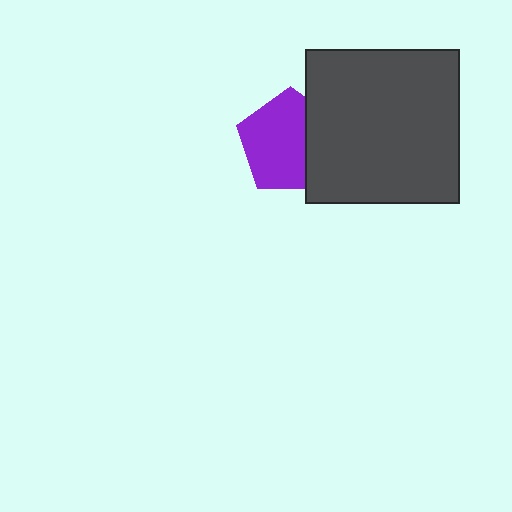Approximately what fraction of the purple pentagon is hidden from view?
Roughly 31% of the purple pentagon is hidden behind the dark gray square.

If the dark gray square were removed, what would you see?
You would see the complete purple pentagon.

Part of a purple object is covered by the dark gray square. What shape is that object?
It is a pentagon.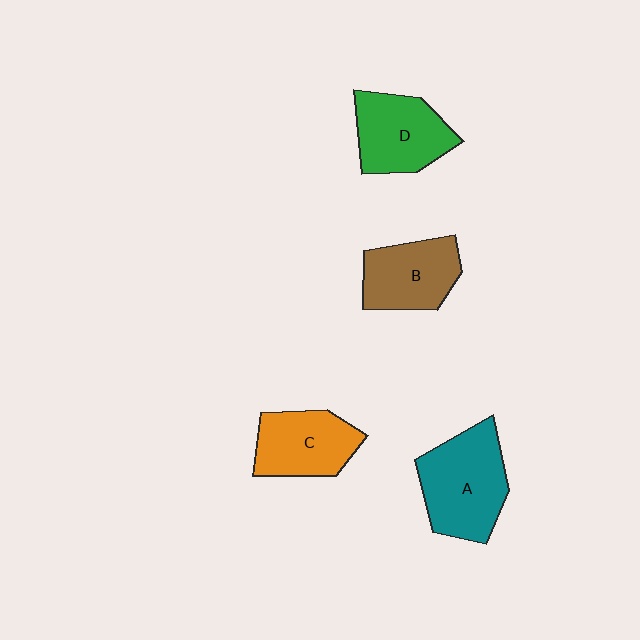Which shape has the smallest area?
Shape C (orange).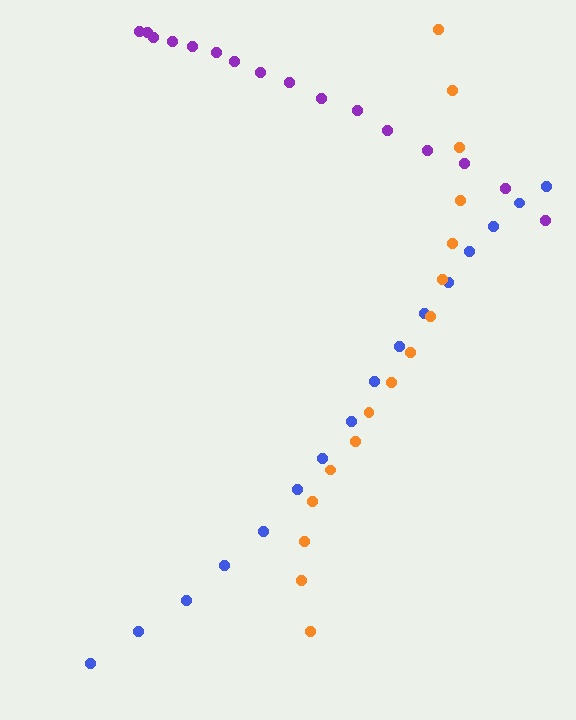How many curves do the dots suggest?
There are 3 distinct paths.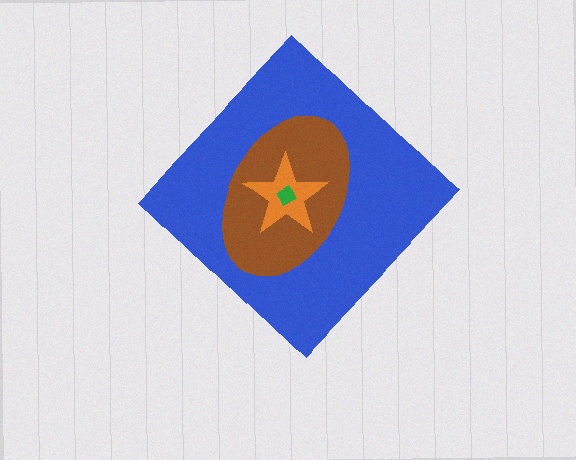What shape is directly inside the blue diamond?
The brown ellipse.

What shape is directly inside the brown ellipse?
The orange star.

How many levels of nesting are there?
4.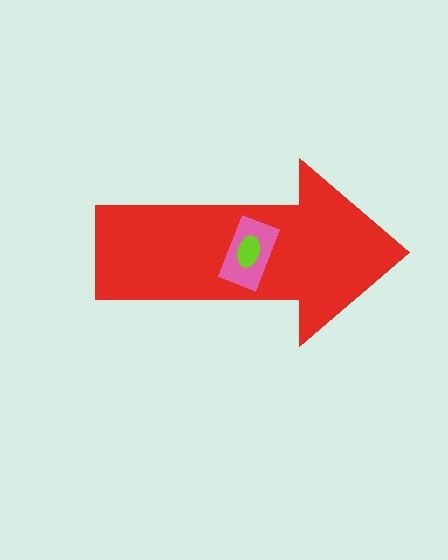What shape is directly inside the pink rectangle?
The lime ellipse.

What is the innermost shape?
The lime ellipse.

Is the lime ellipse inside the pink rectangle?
Yes.